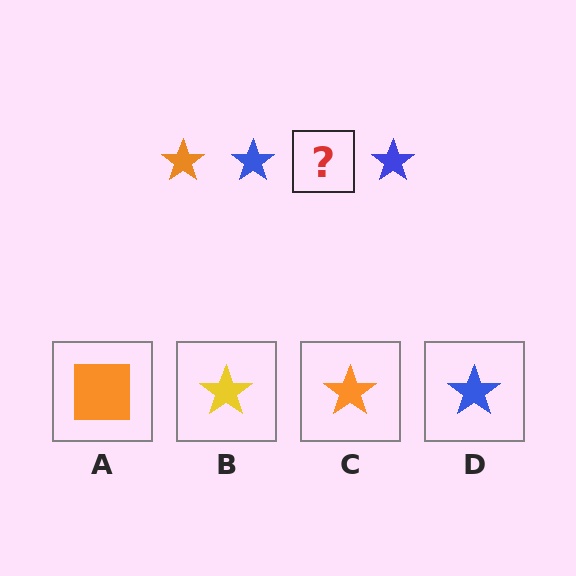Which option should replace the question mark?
Option C.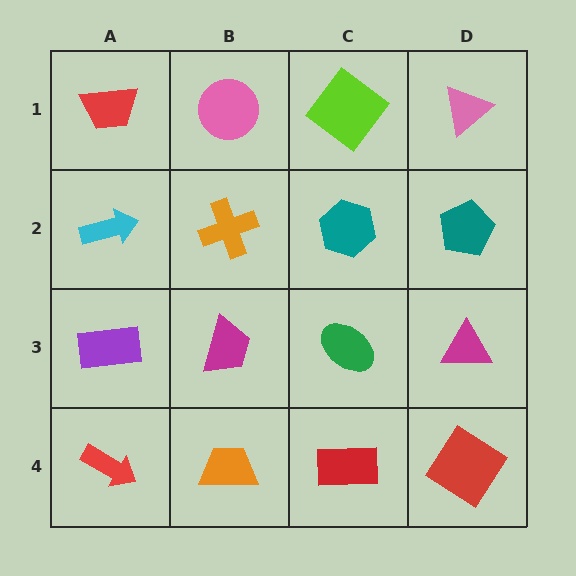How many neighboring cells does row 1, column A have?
2.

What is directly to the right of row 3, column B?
A green ellipse.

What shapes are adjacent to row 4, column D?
A magenta triangle (row 3, column D), a red rectangle (row 4, column C).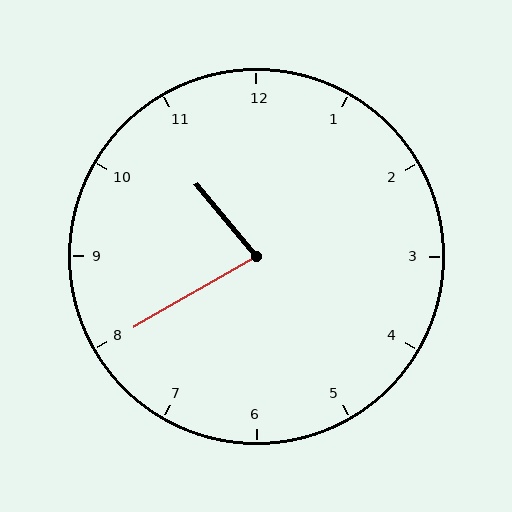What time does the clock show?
10:40.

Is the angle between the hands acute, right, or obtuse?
It is acute.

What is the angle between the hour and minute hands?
Approximately 80 degrees.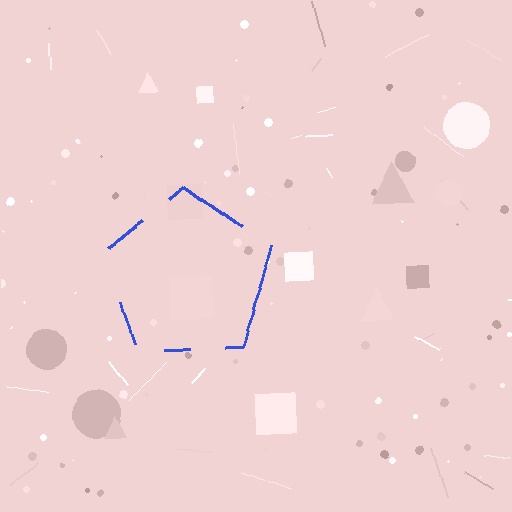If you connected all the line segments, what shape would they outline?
They would outline a pentagon.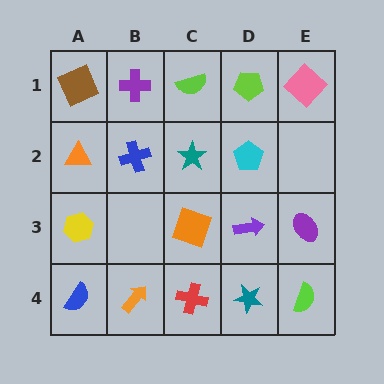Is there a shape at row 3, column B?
No, that cell is empty.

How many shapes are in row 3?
4 shapes.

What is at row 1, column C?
A lime semicircle.